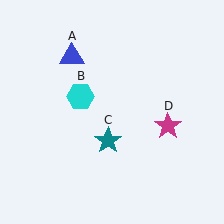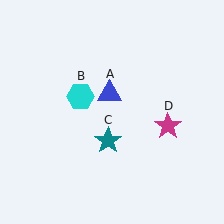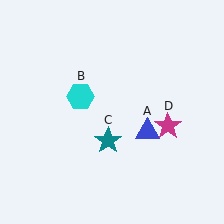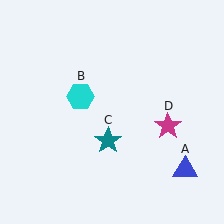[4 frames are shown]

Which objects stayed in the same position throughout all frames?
Cyan hexagon (object B) and teal star (object C) and magenta star (object D) remained stationary.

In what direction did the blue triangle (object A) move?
The blue triangle (object A) moved down and to the right.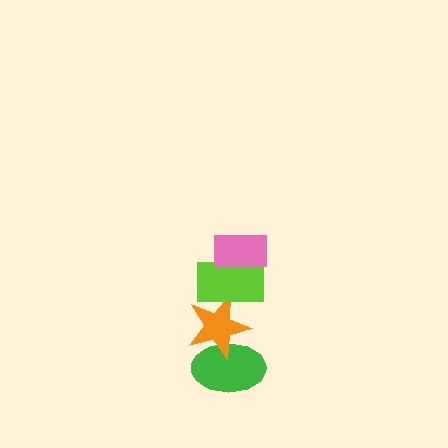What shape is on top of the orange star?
The lime rectangle is on top of the orange star.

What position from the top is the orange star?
The orange star is 3rd from the top.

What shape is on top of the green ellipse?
The orange star is on top of the green ellipse.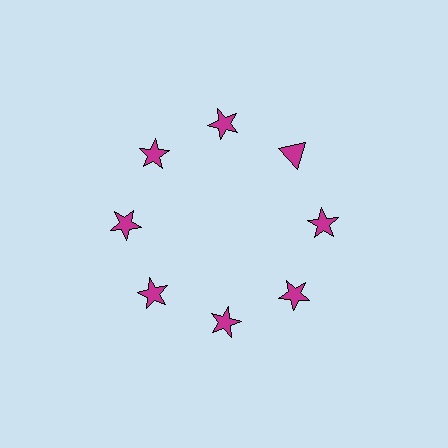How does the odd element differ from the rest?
It has a different shape: triangle instead of star.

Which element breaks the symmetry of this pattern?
The magenta triangle at roughly the 2 o'clock position breaks the symmetry. All other shapes are magenta stars.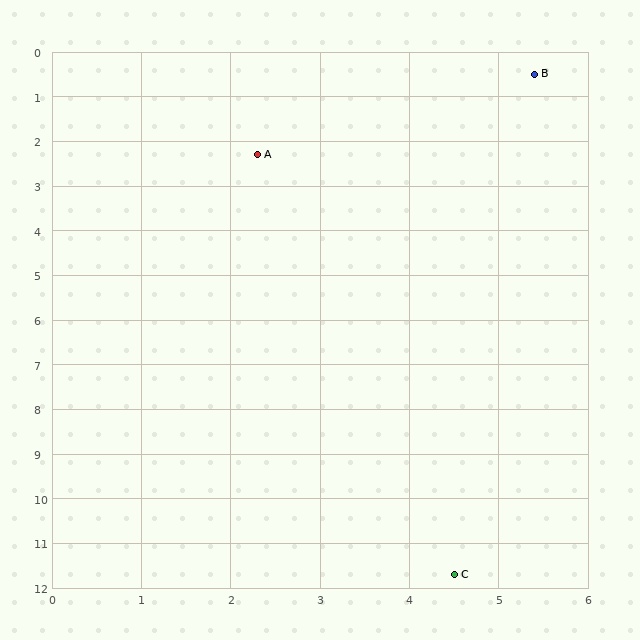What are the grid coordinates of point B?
Point B is at approximately (5.4, 0.5).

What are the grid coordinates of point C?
Point C is at approximately (4.5, 11.7).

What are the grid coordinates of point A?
Point A is at approximately (2.3, 2.3).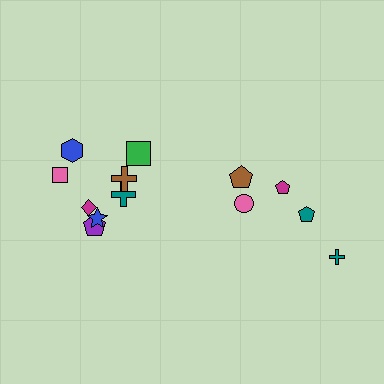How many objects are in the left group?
There are 8 objects.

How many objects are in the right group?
There are 5 objects.